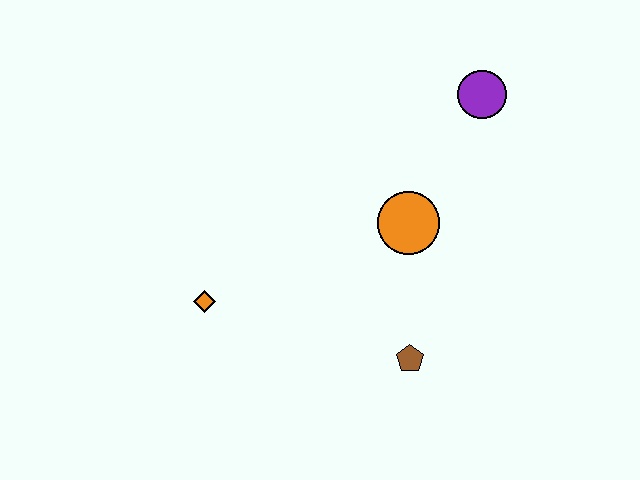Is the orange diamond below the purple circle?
Yes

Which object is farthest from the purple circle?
The orange diamond is farthest from the purple circle.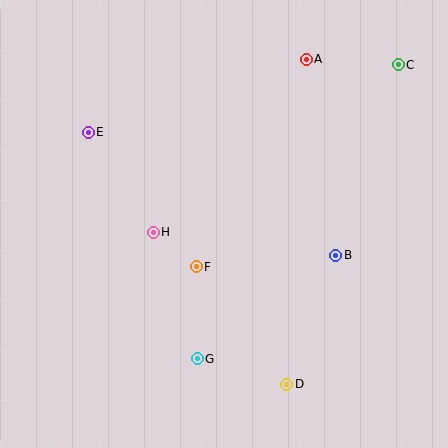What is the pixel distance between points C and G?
The distance between C and G is 356 pixels.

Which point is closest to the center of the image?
Point F at (196, 267) is closest to the center.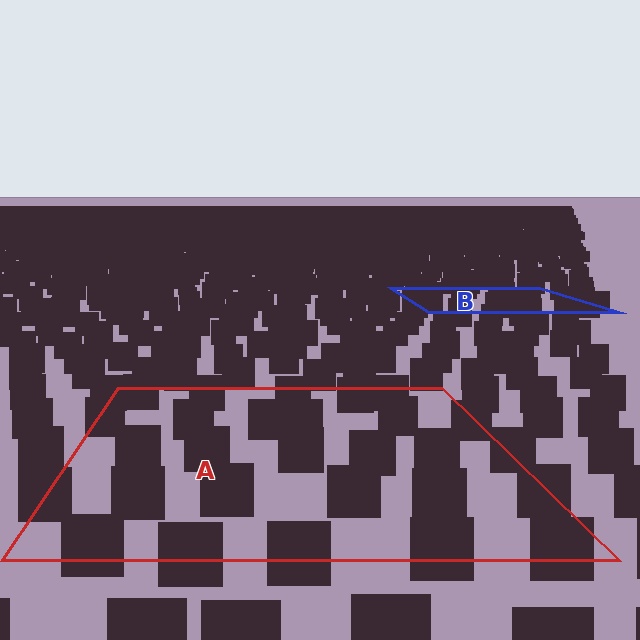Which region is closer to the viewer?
Region A is closer. The texture elements there are larger and more spread out.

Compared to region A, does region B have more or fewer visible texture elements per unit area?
Region B has more texture elements per unit area — they are packed more densely because it is farther away.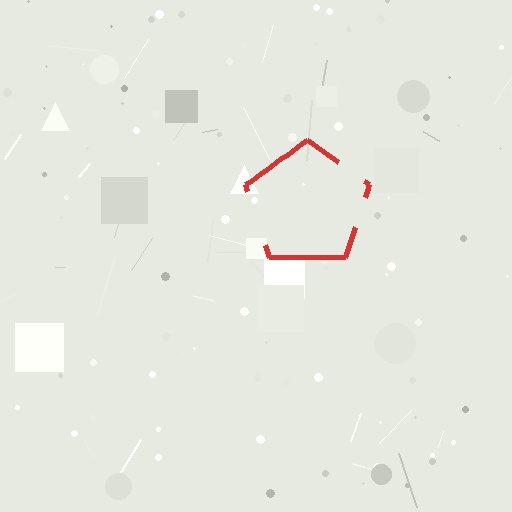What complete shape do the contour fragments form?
The contour fragments form a pentagon.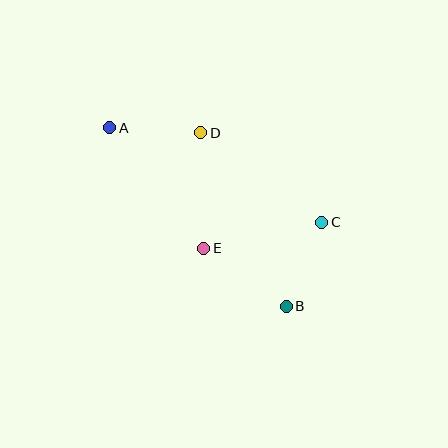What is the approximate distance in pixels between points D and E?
The distance between D and E is approximately 115 pixels.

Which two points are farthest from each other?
Points A and B are farthest from each other.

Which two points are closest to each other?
Points A and D are closest to each other.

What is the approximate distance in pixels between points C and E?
The distance between C and E is approximately 121 pixels.